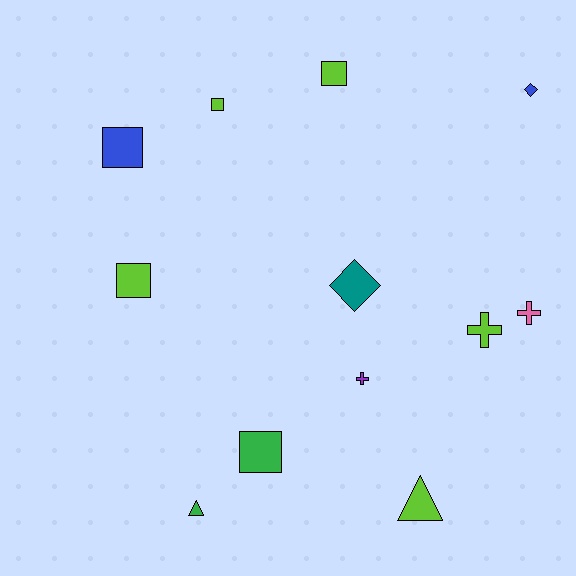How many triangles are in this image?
There are 2 triangles.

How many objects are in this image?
There are 12 objects.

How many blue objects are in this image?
There are 2 blue objects.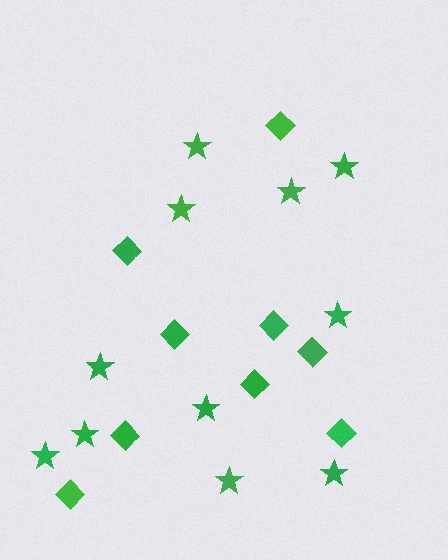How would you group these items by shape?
There are 2 groups: one group of stars (11) and one group of diamonds (9).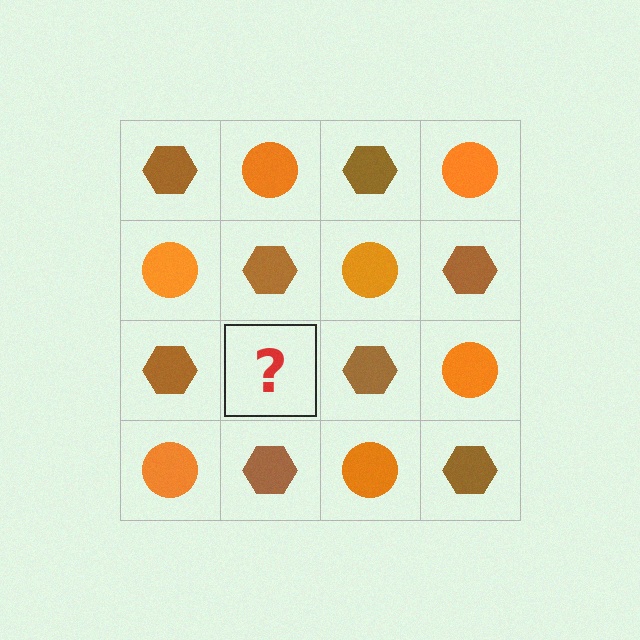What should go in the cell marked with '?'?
The missing cell should contain an orange circle.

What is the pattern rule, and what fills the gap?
The rule is that it alternates brown hexagon and orange circle in a checkerboard pattern. The gap should be filled with an orange circle.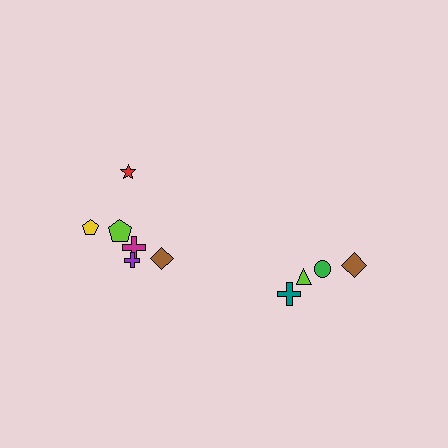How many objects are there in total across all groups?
There are 10 objects.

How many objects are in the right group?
There are 4 objects.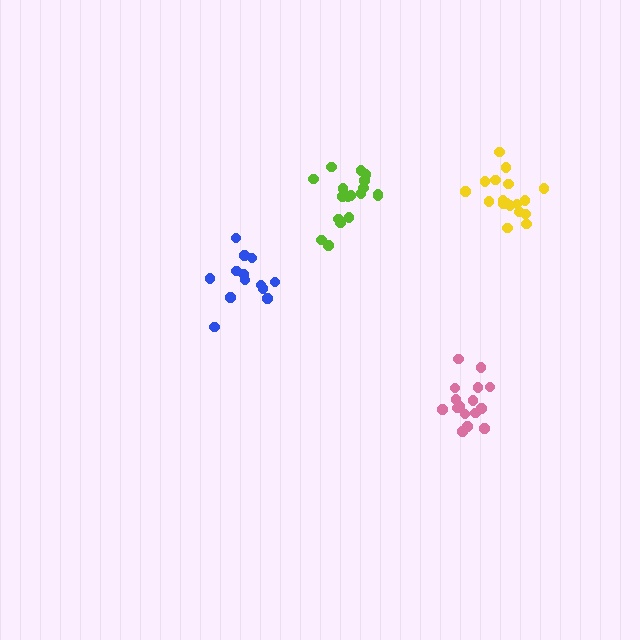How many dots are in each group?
Group 1: 16 dots, Group 2: 13 dots, Group 3: 18 dots, Group 4: 18 dots (65 total).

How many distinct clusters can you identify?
There are 4 distinct clusters.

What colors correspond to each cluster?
The clusters are colored: pink, blue, lime, yellow.